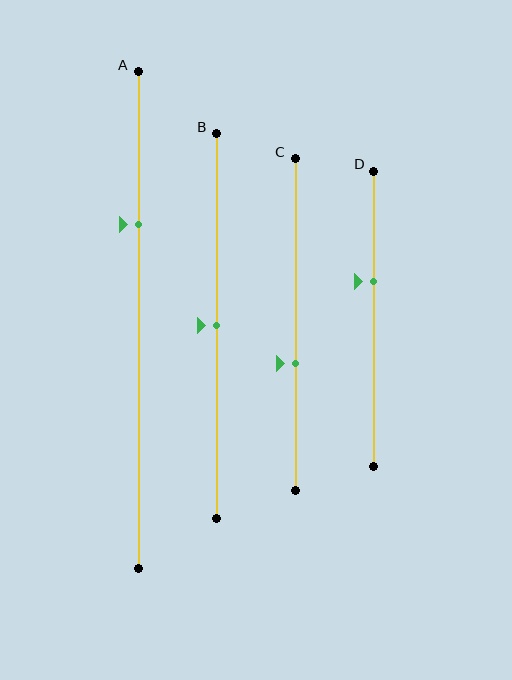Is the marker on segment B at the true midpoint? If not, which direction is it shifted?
Yes, the marker on segment B is at the true midpoint.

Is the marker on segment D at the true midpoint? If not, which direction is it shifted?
No, the marker on segment D is shifted upward by about 13% of the segment length.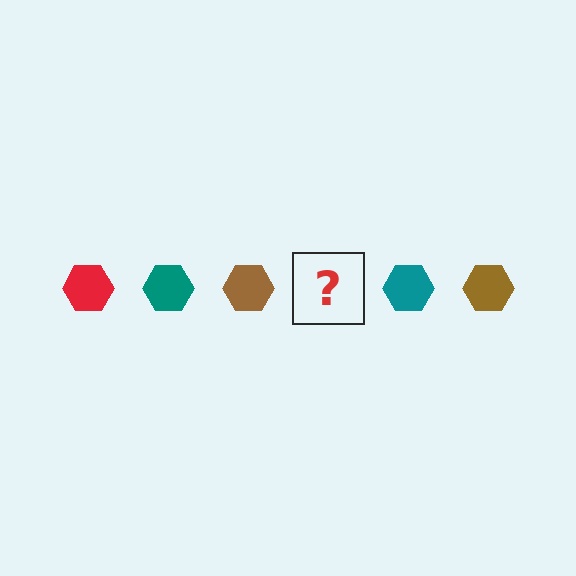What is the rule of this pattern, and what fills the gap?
The rule is that the pattern cycles through red, teal, brown hexagons. The gap should be filled with a red hexagon.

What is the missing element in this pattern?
The missing element is a red hexagon.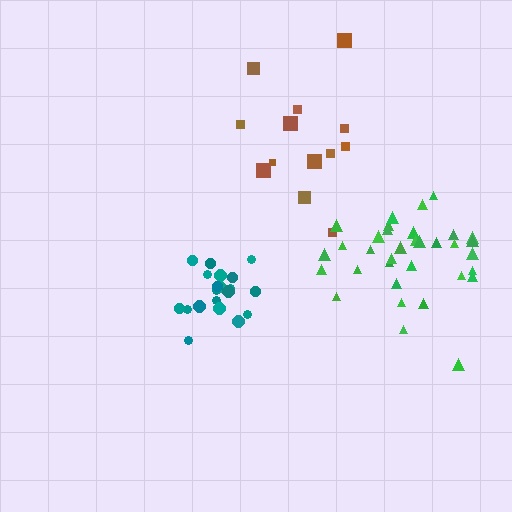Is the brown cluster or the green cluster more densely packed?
Green.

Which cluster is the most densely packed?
Teal.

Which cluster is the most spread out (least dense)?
Brown.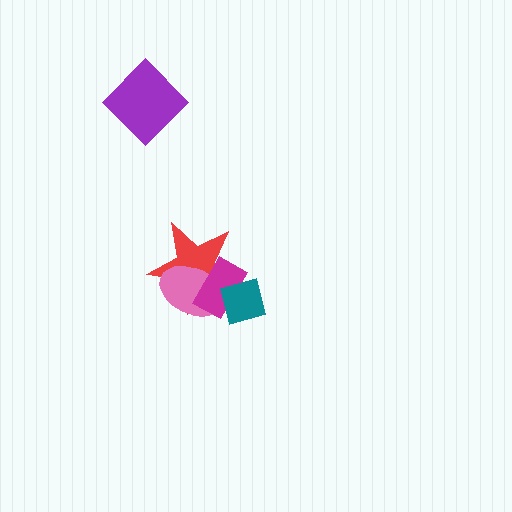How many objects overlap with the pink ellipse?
3 objects overlap with the pink ellipse.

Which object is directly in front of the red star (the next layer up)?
The pink ellipse is directly in front of the red star.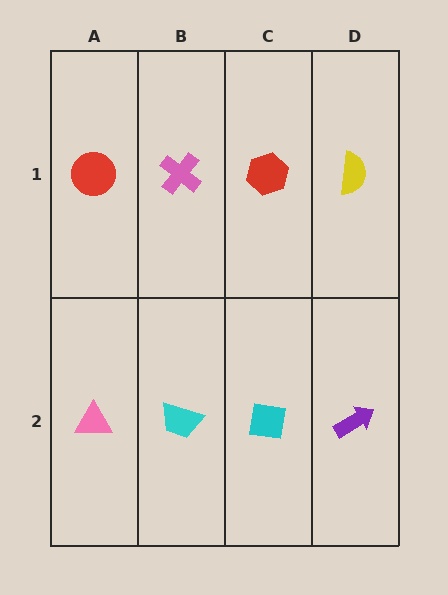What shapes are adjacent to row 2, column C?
A red hexagon (row 1, column C), a cyan trapezoid (row 2, column B), a purple arrow (row 2, column D).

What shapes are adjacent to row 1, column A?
A pink triangle (row 2, column A), a pink cross (row 1, column B).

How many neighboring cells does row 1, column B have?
3.